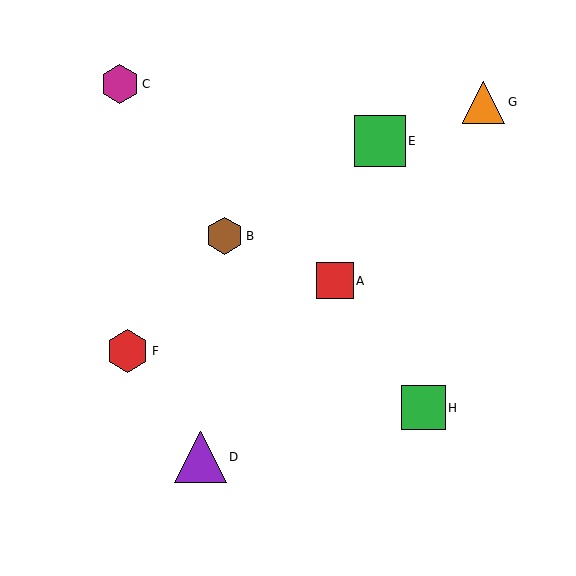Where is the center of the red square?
The center of the red square is at (335, 281).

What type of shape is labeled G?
Shape G is an orange triangle.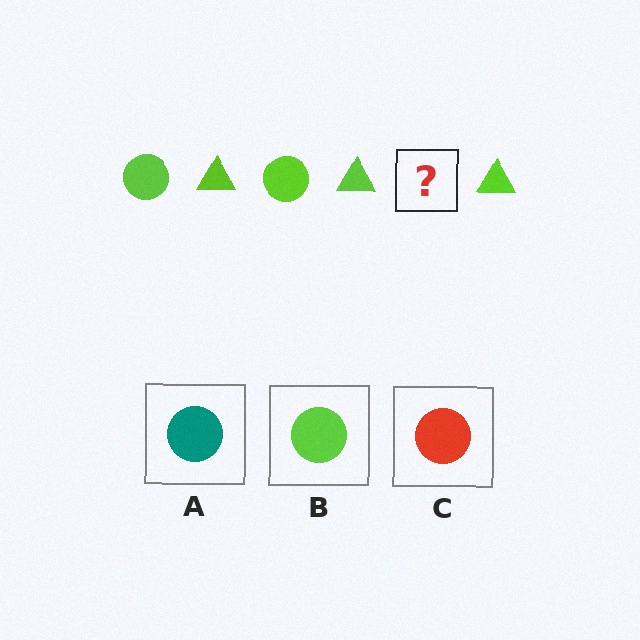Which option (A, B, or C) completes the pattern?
B.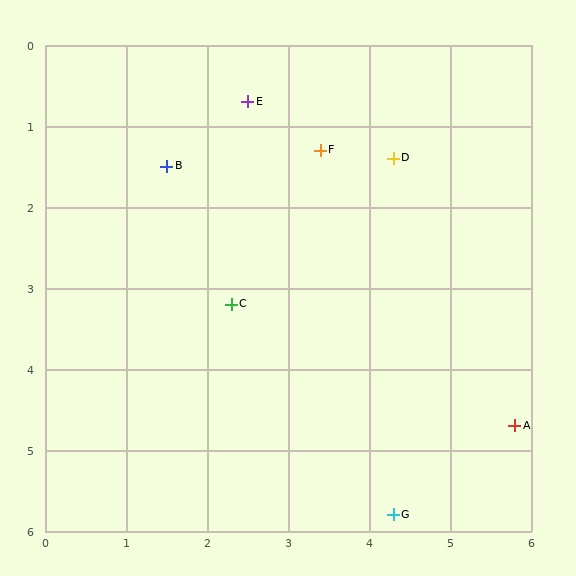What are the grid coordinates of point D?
Point D is at approximately (4.3, 1.4).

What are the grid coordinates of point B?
Point B is at approximately (1.5, 1.5).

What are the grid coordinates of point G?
Point G is at approximately (4.3, 5.8).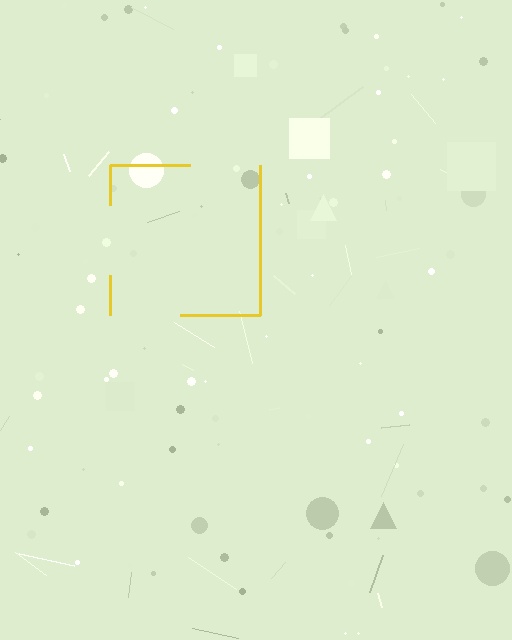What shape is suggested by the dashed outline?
The dashed outline suggests a square.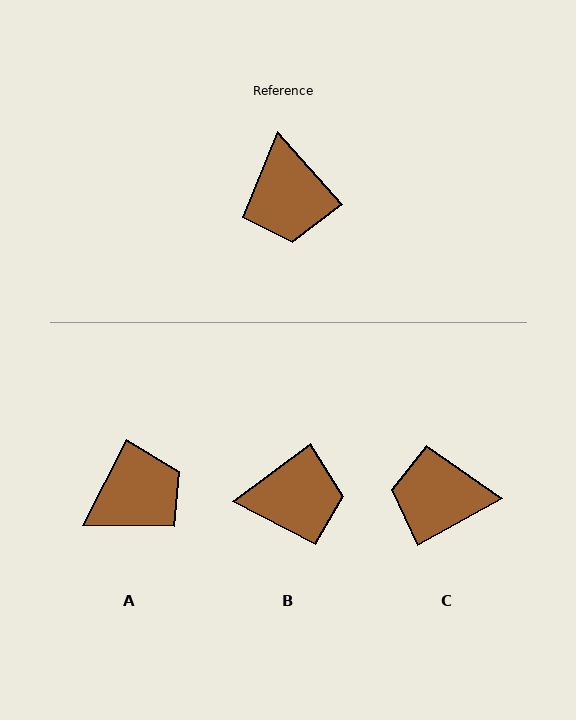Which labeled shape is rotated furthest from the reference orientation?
A, about 112 degrees away.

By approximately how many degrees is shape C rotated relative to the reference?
Approximately 102 degrees clockwise.